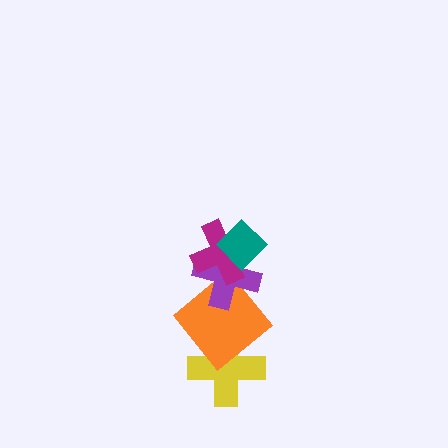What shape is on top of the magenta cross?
The teal diamond is on top of the magenta cross.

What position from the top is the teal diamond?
The teal diamond is 1st from the top.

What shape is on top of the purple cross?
The magenta cross is on top of the purple cross.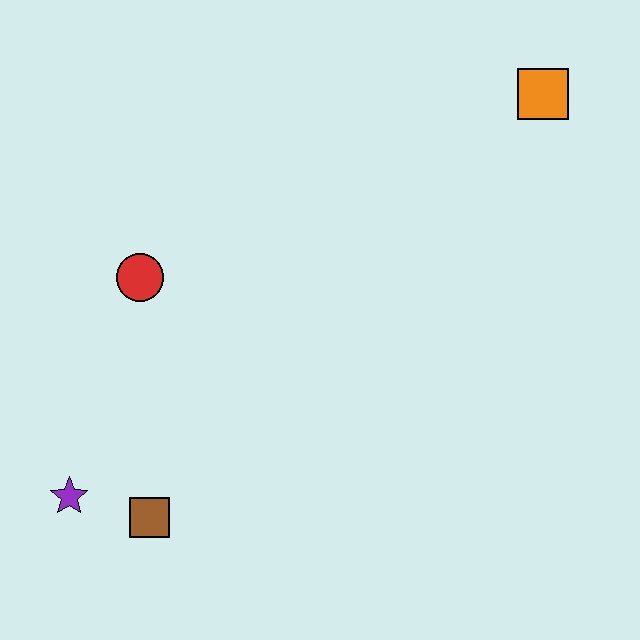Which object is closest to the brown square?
The purple star is closest to the brown square.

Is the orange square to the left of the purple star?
No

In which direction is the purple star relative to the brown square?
The purple star is to the left of the brown square.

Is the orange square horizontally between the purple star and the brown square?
No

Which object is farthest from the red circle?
The orange square is farthest from the red circle.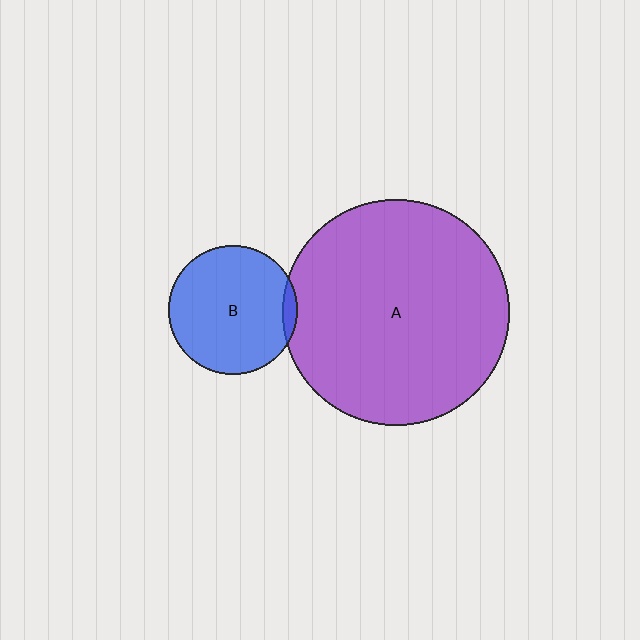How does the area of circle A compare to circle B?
Approximately 3.1 times.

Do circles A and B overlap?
Yes.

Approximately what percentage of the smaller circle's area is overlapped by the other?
Approximately 5%.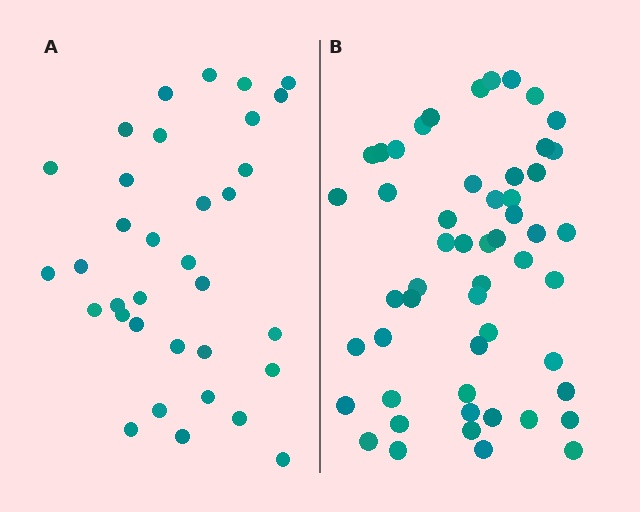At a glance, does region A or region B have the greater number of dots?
Region B (the right region) has more dots.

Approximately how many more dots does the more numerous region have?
Region B has approximately 20 more dots than region A.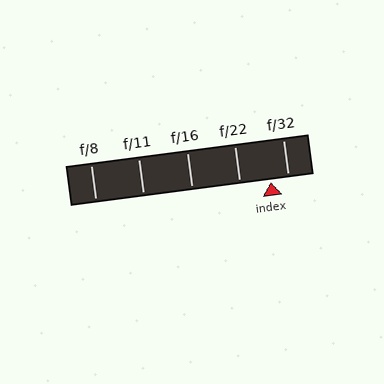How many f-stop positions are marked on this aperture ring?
There are 5 f-stop positions marked.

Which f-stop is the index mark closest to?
The index mark is closest to f/32.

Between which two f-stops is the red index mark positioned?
The index mark is between f/22 and f/32.